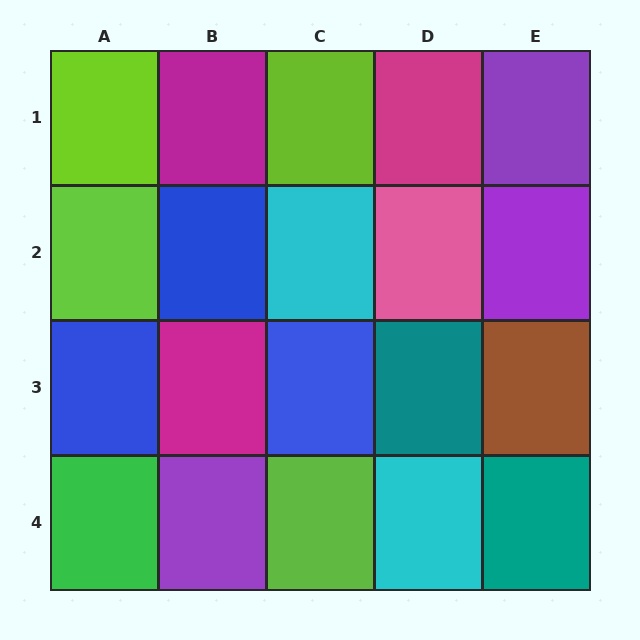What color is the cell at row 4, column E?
Teal.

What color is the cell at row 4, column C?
Lime.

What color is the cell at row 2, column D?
Pink.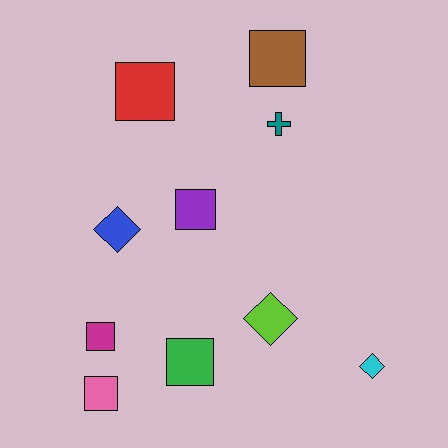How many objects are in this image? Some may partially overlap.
There are 10 objects.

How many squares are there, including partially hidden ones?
There are 6 squares.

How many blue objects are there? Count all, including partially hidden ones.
There is 1 blue object.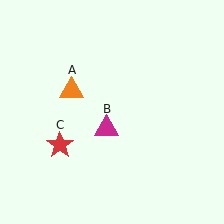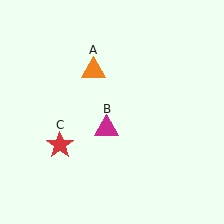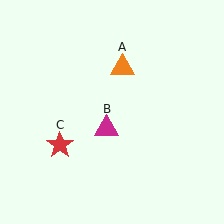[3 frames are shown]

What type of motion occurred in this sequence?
The orange triangle (object A) rotated clockwise around the center of the scene.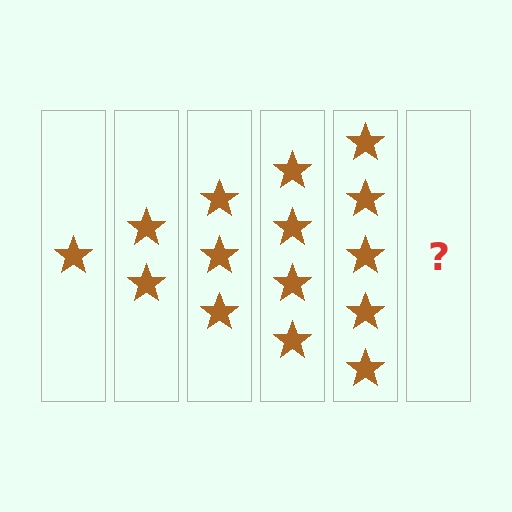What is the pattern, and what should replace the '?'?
The pattern is that each step adds one more star. The '?' should be 6 stars.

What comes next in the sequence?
The next element should be 6 stars.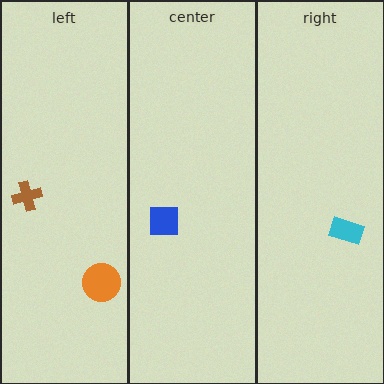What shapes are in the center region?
The blue square.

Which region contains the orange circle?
The left region.